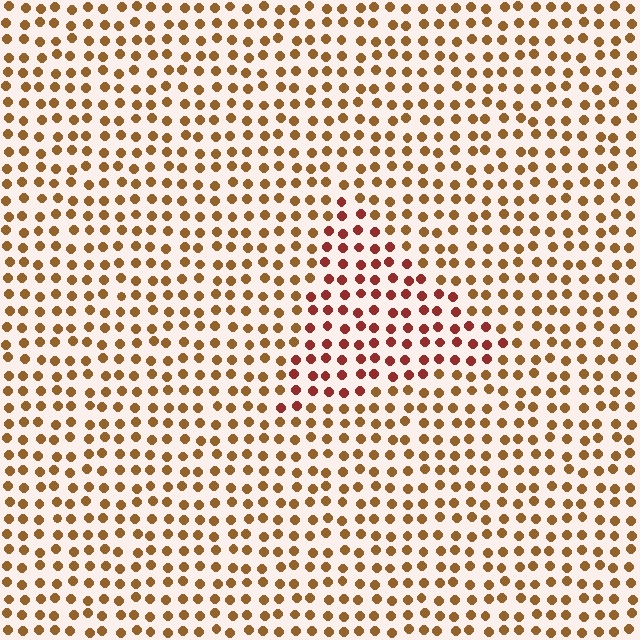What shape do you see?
I see a triangle.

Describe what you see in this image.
The image is filled with small brown elements in a uniform arrangement. A triangle-shaped region is visible where the elements are tinted to a slightly different hue, forming a subtle color boundary.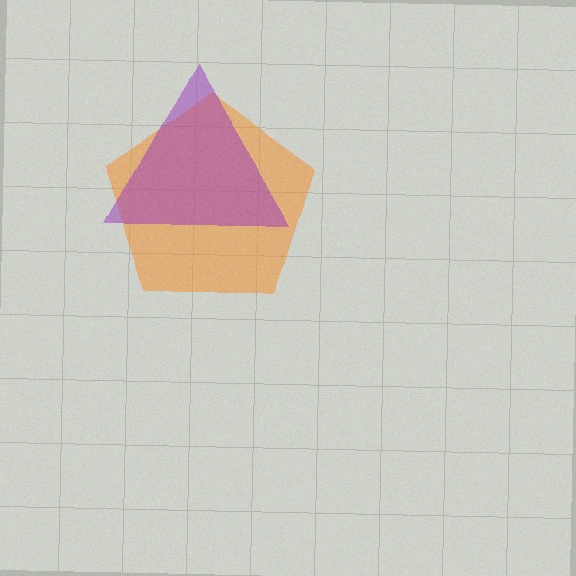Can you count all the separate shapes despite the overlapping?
Yes, there are 2 separate shapes.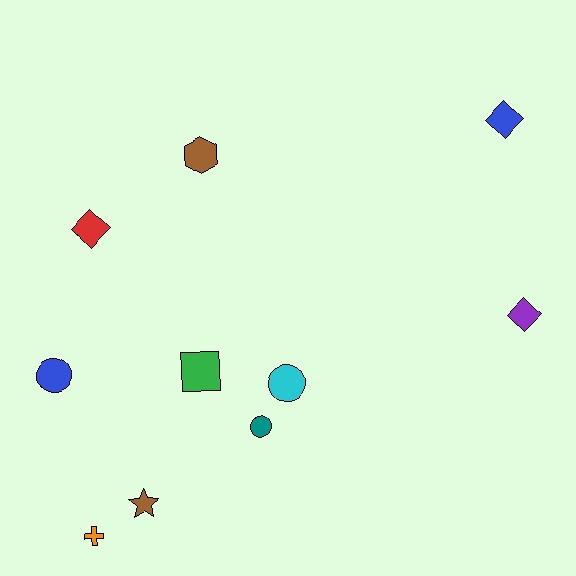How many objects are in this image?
There are 10 objects.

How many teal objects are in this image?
There is 1 teal object.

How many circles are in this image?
There are 3 circles.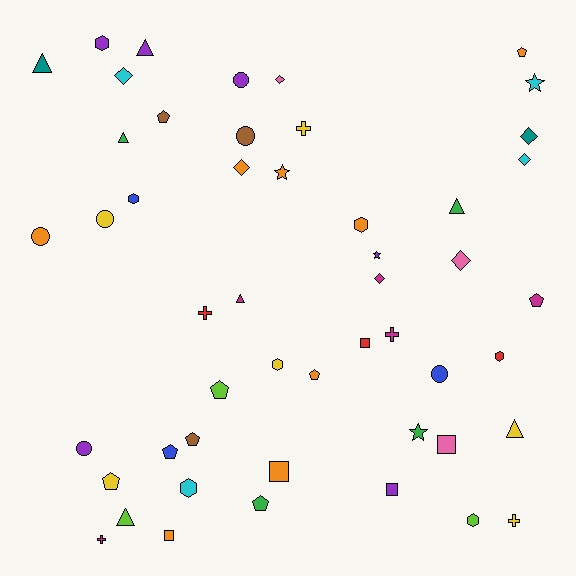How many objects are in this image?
There are 50 objects.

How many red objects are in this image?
There are 3 red objects.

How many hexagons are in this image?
There are 7 hexagons.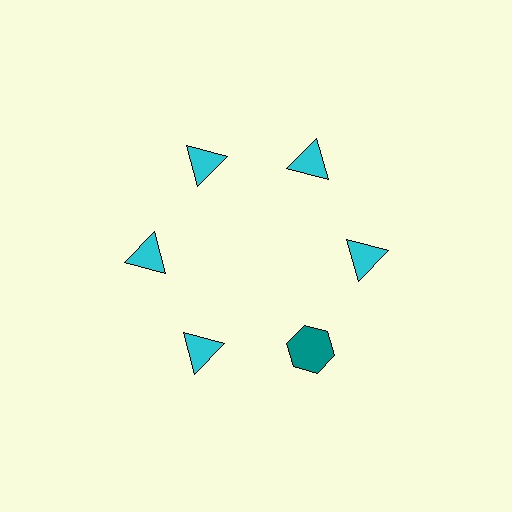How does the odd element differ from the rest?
It differs in both color (teal instead of cyan) and shape (hexagon instead of triangle).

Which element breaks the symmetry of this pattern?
The teal hexagon at roughly the 5 o'clock position breaks the symmetry. All other shapes are cyan triangles.